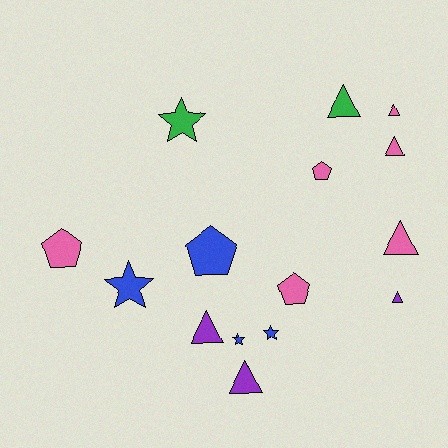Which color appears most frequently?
Pink, with 6 objects.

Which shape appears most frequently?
Triangle, with 7 objects.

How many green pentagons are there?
There are no green pentagons.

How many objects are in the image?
There are 15 objects.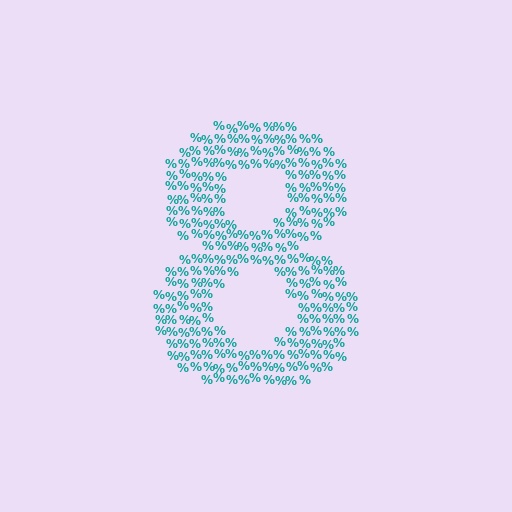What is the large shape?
The large shape is the digit 8.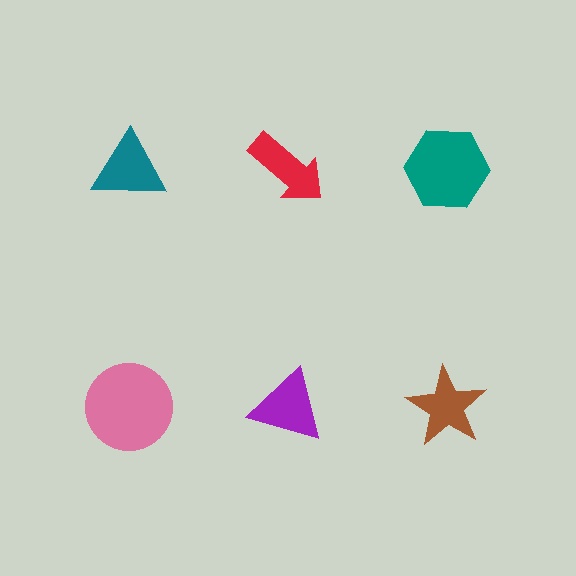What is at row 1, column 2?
A red arrow.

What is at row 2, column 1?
A pink circle.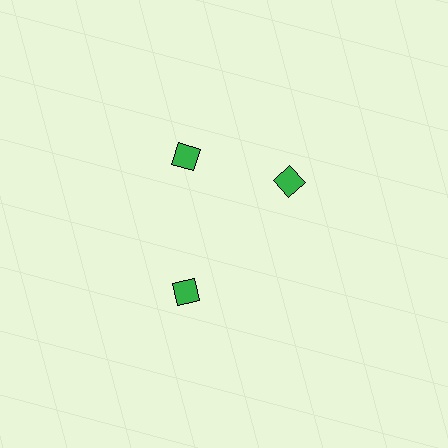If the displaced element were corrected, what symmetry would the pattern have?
It would have 3-fold rotational symmetry — the pattern would map onto itself every 120 degrees.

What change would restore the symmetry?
The symmetry would be restored by rotating it back into even spacing with its neighbors so that all 3 squares sit at equal angles and equal distance from the center.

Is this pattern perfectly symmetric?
No. The 3 green squares are arranged in a ring, but one element near the 3 o'clock position is rotated out of alignment along the ring, breaking the 3-fold rotational symmetry.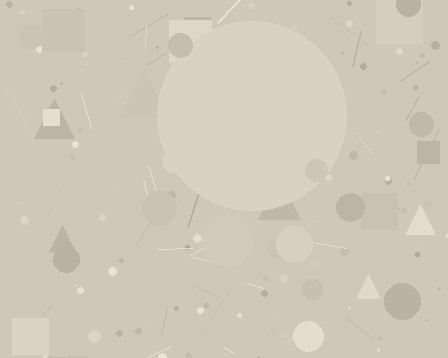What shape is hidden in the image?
A circle is hidden in the image.